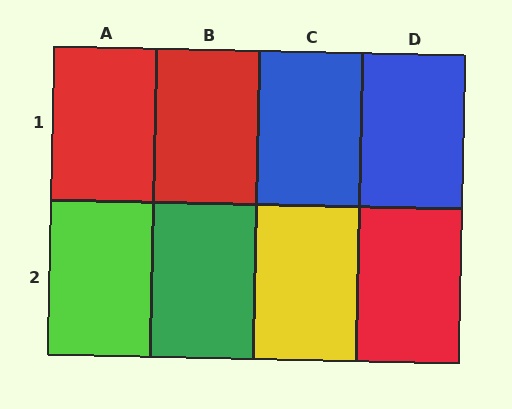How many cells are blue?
2 cells are blue.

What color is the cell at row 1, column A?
Red.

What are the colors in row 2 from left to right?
Lime, green, yellow, red.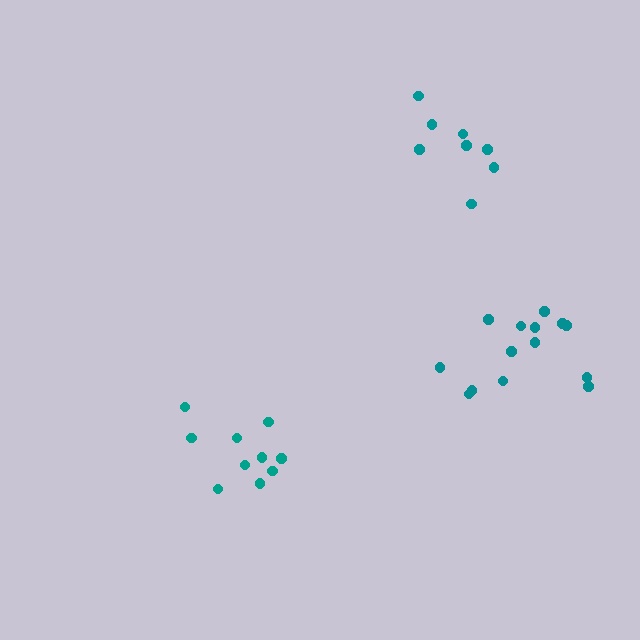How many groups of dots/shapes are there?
There are 3 groups.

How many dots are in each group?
Group 1: 8 dots, Group 2: 10 dots, Group 3: 14 dots (32 total).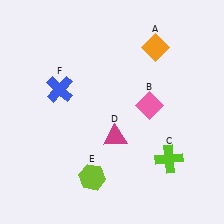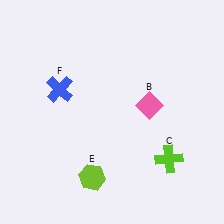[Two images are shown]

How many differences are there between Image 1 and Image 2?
There are 2 differences between the two images.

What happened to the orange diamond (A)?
The orange diamond (A) was removed in Image 2. It was in the top-right area of Image 1.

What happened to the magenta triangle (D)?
The magenta triangle (D) was removed in Image 2. It was in the bottom-right area of Image 1.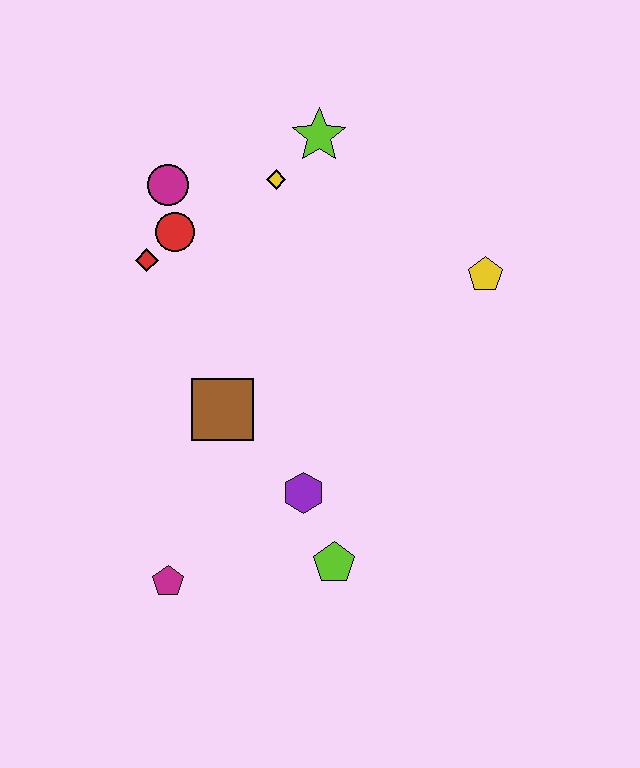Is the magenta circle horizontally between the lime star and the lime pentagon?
No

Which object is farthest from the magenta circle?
The lime pentagon is farthest from the magenta circle.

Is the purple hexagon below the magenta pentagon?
No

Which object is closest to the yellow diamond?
The lime star is closest to the yellow diamond.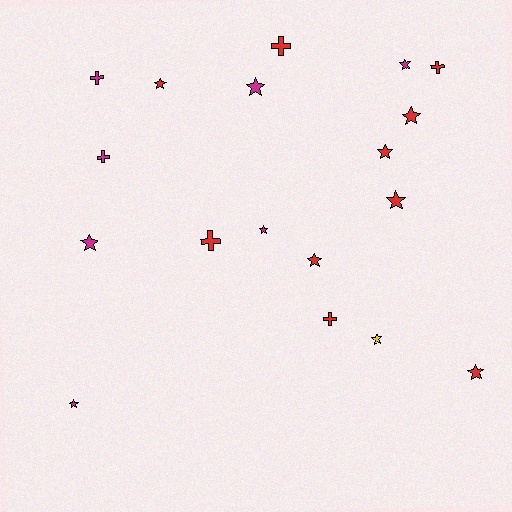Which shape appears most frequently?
Star, with 12 objects.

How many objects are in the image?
There are 18 objects.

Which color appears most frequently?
Red, with 10 objects.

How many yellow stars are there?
There is 1 yellow star.